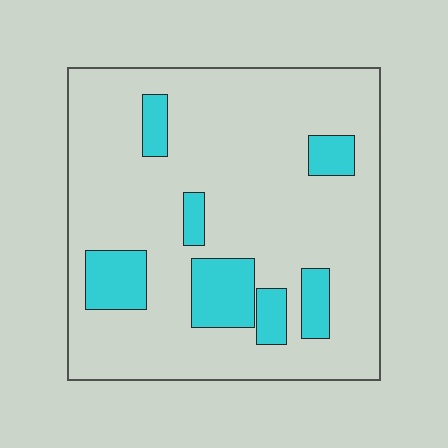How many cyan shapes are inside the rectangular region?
7.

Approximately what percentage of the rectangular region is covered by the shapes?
Approximately 15%.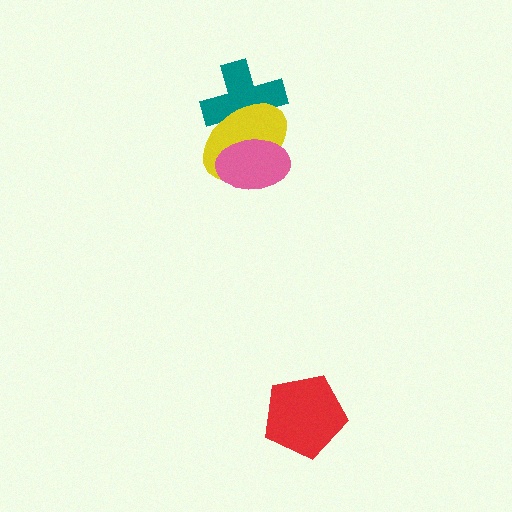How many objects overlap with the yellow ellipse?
2 objects overlap with the yellow ellipse.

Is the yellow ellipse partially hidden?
Yes, it is partially covered by another shape.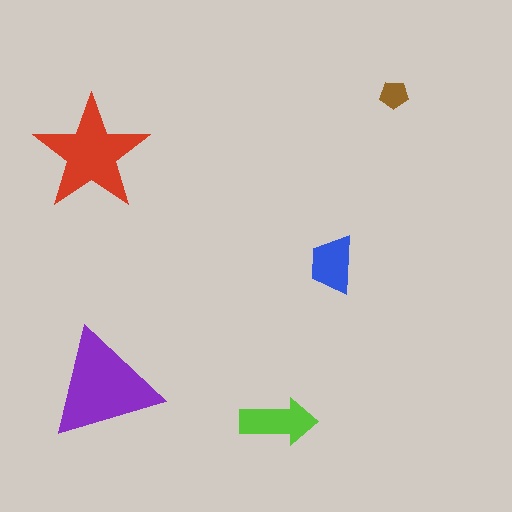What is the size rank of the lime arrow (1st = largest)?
3rd.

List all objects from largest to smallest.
The purple triangle, the red star, the lime arrow, the blue trapezoid, the brown pentagon.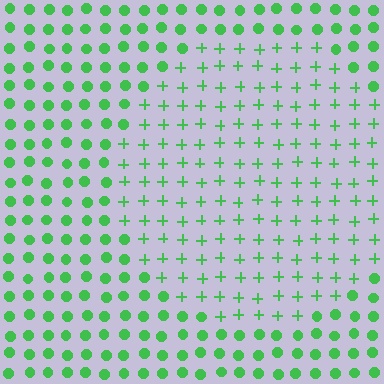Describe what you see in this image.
The image is filled with small green elements arranged in a uniform grid. A circle-shaped region contains plus signs, while the surrounding area contains circles. The boundary is defined purely by the change in element shape.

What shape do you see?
I see a circle.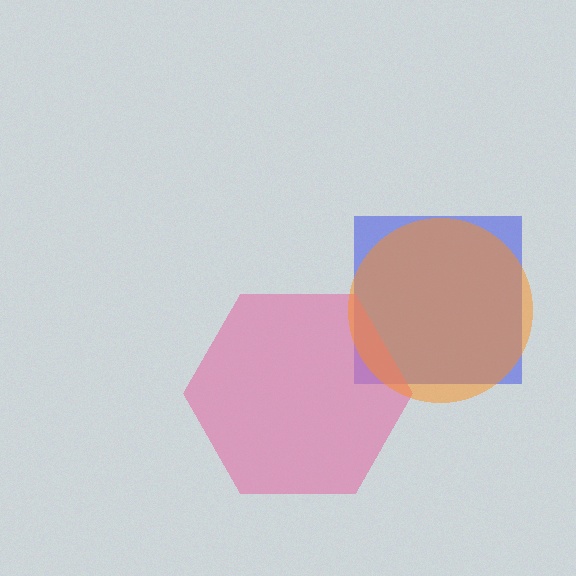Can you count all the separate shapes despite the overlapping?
Yes, there are 3 separate shapes.